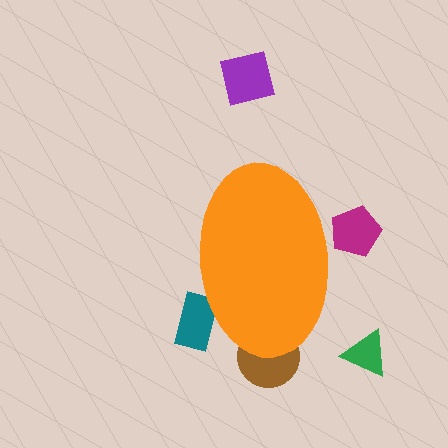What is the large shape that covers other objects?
An orange ellipse.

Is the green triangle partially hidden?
No, the green triangle is fully visible.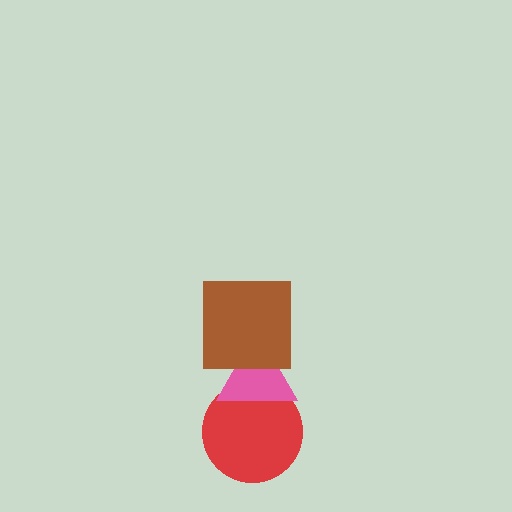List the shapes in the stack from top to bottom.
From top to bottom: the brown square, the pink triangle, the red circle.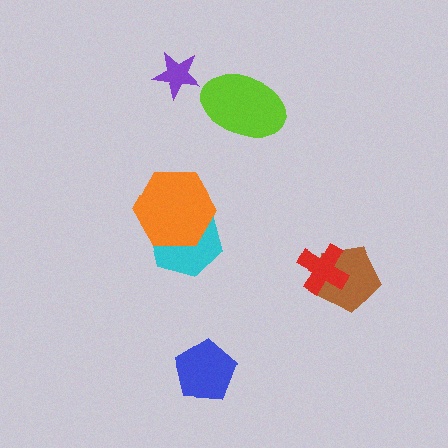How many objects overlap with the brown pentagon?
1 object overlaps with the brown pentagon.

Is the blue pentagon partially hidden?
No, no other shape covers it.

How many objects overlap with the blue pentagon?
0 objects overlap with the blue pentagon.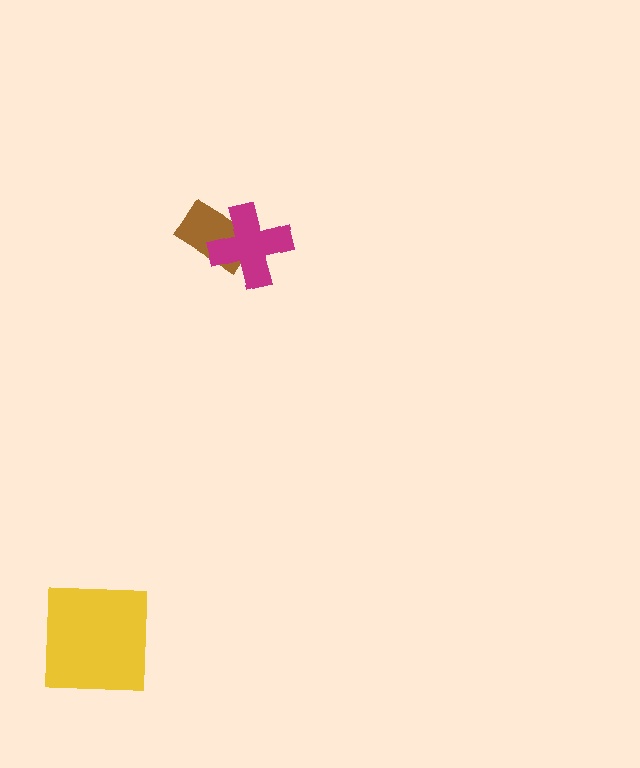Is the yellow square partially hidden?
No, no other shape covers it.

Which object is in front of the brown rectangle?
The magenta cross is in front of the brown rectangle.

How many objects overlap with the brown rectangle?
1 object overlaps with the brown rectangle.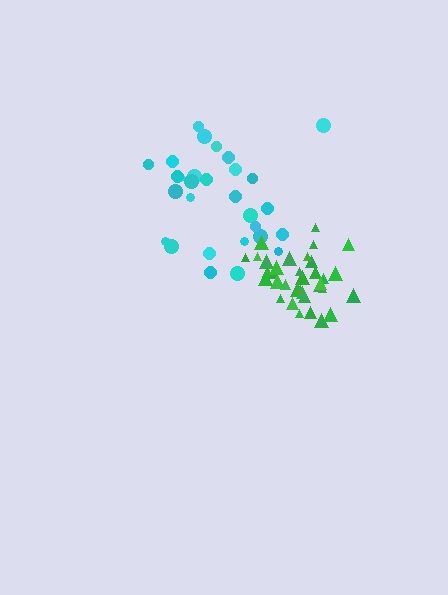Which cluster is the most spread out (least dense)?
Cyan.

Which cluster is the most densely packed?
Green.